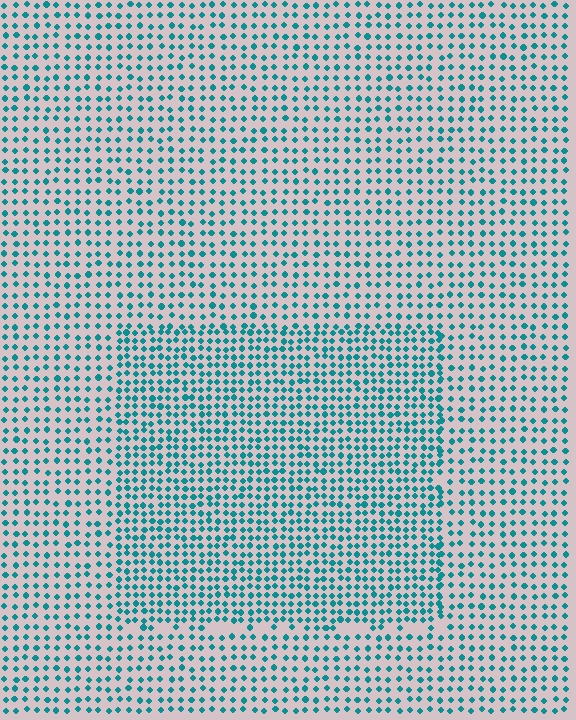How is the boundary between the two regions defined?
The boundary is defined by a change in element density (approximately 1.6x ratio). All elements are the same color, size, and shape.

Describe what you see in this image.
The image contains small teal elements arranged at two different densities. A rectangle-shaped region is visible where the elements are more densely packed than the surrounding area.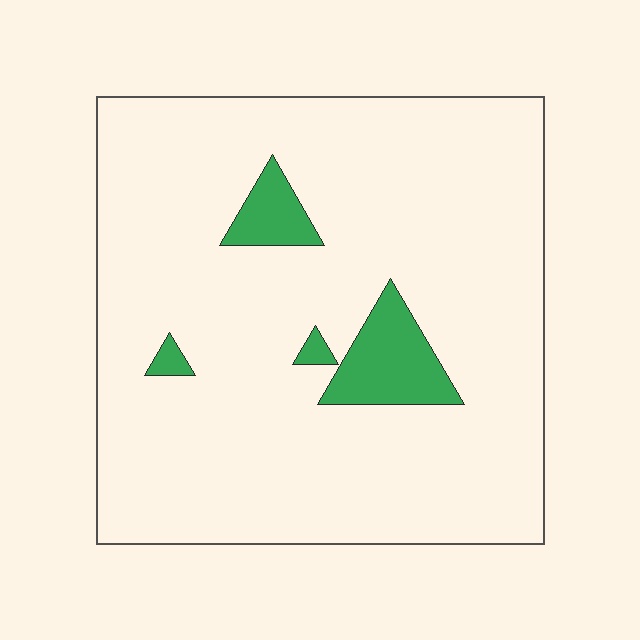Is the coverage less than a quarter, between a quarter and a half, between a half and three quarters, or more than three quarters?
Less than a quarter.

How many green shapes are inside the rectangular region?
4.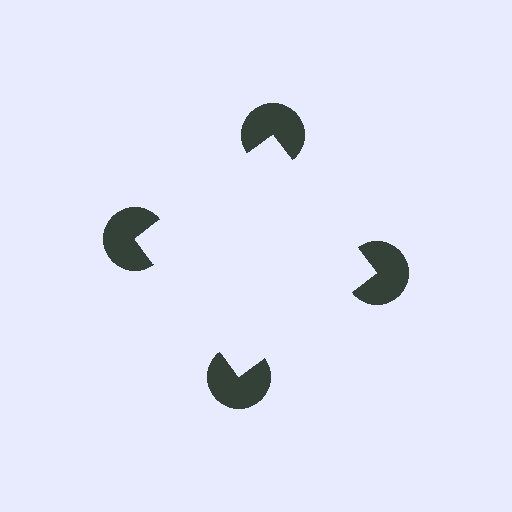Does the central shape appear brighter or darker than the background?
It typically appears slightly brighter than the background, even though no actual brightness change is drawn.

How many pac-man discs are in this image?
There are 4 — one at each vertex of the illusory square.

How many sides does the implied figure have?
4 sides.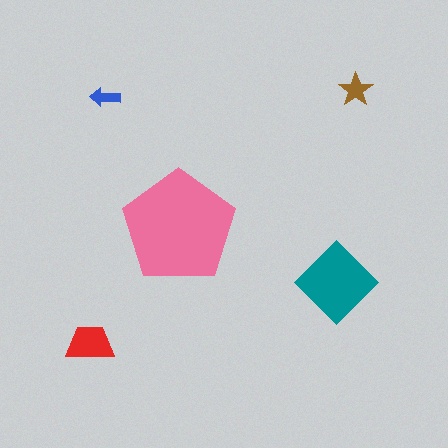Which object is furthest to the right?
The brown star is rightmost.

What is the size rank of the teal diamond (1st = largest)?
2nd.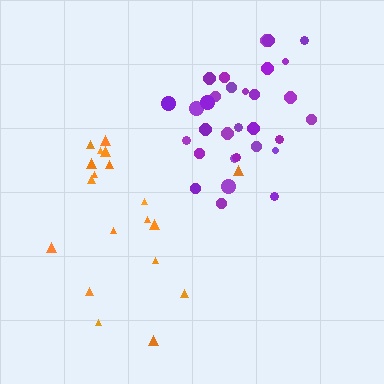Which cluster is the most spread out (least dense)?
Orange.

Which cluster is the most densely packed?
Purple.